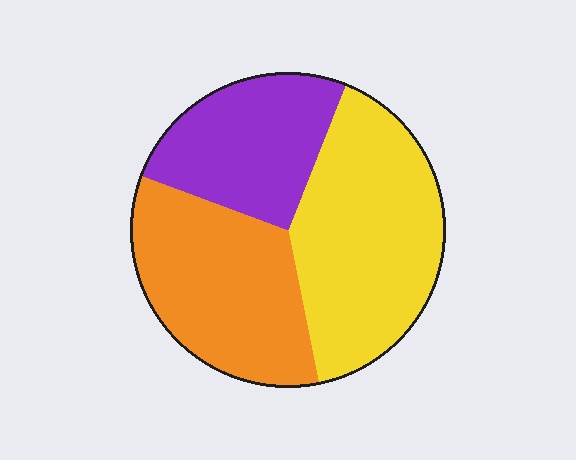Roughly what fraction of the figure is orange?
Orange covers around 35% of the figure.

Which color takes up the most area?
Yellow, at roughly 40%.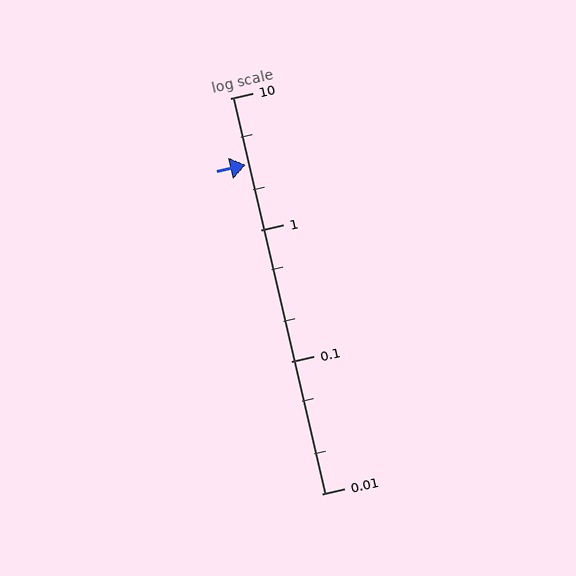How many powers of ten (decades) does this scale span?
The scale spans 3 decades, from 0.01 to 10.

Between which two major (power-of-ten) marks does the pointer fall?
The pointer is between 1 and 10.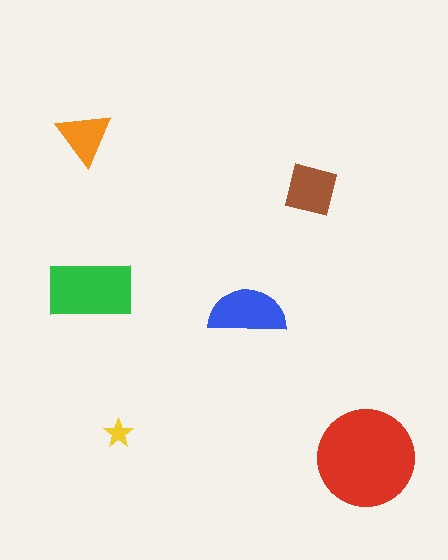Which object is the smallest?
The yellow star.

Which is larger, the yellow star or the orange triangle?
The orange triangle.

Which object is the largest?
The red circle.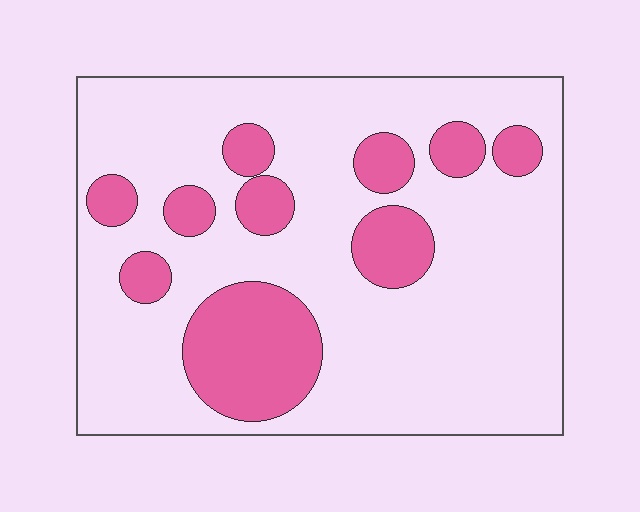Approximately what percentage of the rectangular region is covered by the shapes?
Approximately 25%.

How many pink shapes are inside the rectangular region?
10.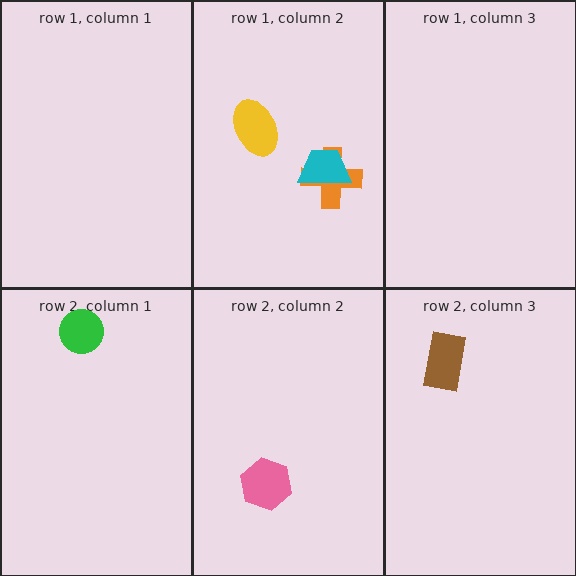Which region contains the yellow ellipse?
The row 1, column 2 region.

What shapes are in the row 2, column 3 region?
The brown rectangle.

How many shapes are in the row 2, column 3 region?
1.